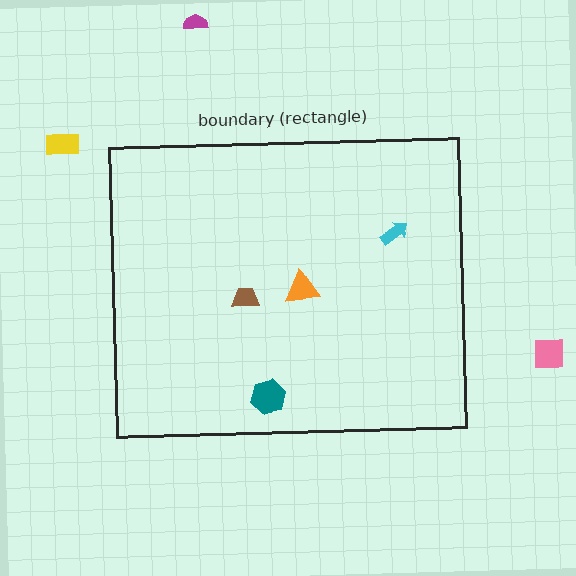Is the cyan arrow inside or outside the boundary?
Inside.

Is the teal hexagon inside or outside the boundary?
Inside.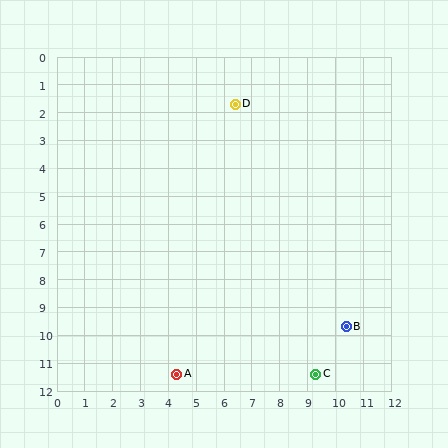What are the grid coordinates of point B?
Point B is at approximately (10.4, 9.7).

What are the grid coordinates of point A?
Point A is at approximately (4.3, 11.4).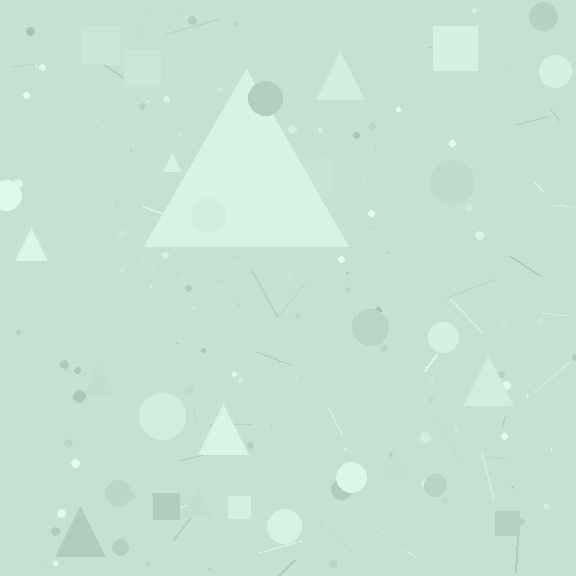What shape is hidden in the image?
A triangle is hidden in the image.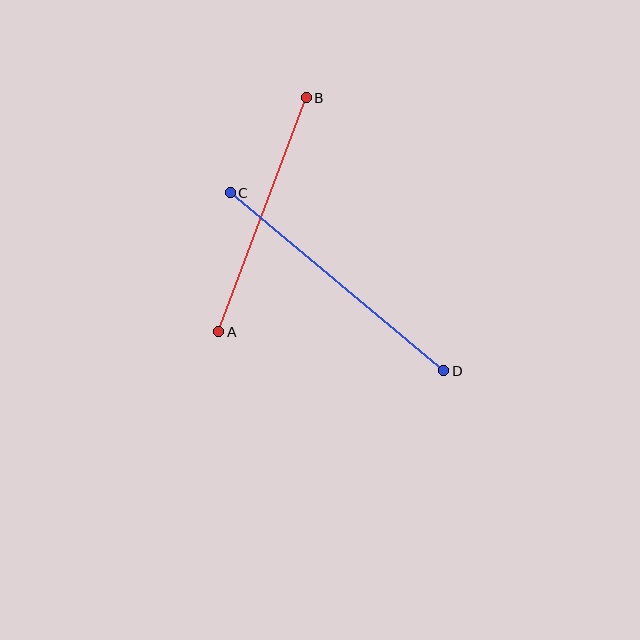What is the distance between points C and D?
The distance is approximately 278 pixels.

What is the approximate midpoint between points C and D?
The midpoint is at approximately (337, 282) pixels.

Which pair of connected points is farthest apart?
Points C and D are farthest apart.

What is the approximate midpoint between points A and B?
The midpoint is at approximately (263, 215) pixels.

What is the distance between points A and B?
The distance is approximately 250 pixels.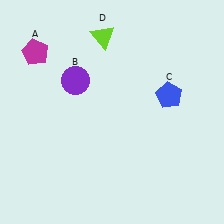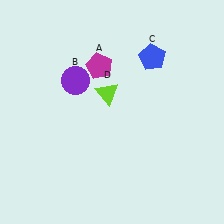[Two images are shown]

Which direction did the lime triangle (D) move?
The lime triangle (D) moved down.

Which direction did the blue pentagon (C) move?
The blue pentagon (C) moved up.